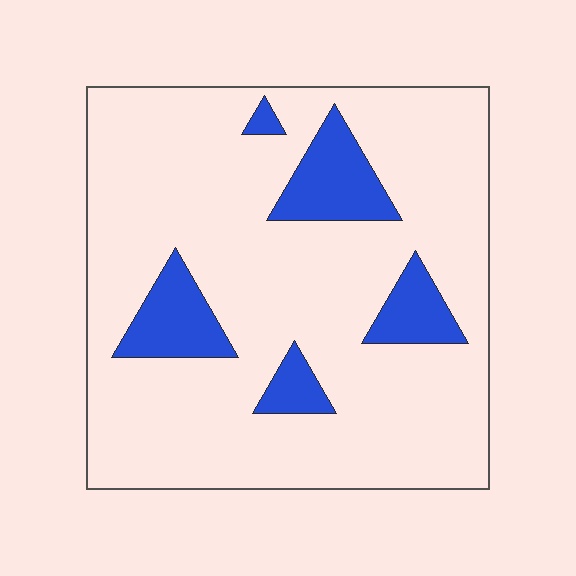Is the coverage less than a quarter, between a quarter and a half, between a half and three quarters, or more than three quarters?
Less than a quarter.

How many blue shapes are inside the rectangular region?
5.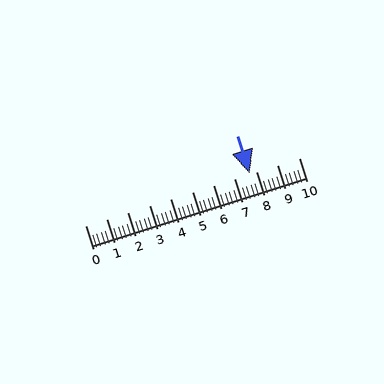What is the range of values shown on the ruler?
The ruler shows values from 0 to 10.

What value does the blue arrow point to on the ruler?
The blue arrow points to approximately 7.7.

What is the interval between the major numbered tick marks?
The major tick marks are spaced 1 units apart.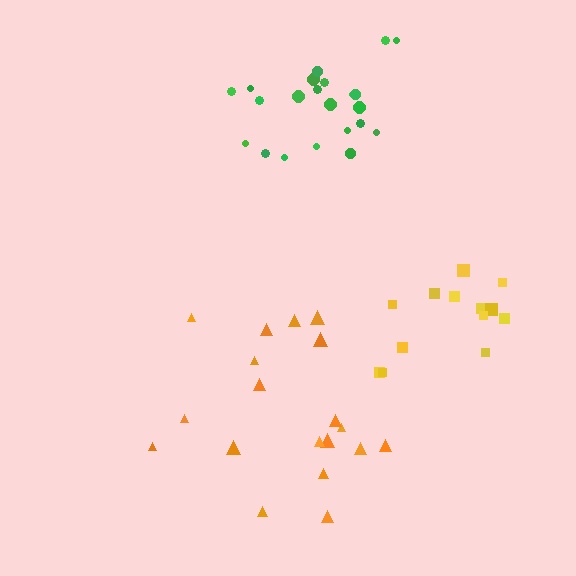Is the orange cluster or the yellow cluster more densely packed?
Yellow.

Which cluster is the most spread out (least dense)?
Orange.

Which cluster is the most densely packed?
Green.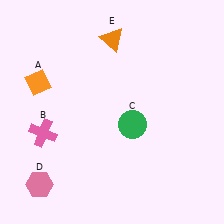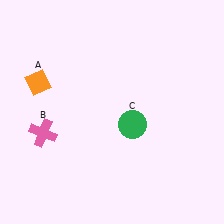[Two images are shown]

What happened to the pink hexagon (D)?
The pink hexagon (D) was removed in Image 2. It was in the bottom-left area of Image 1.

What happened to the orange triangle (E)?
The orange triangle (E) was removed in Image 2. It was in the top-left area of Image 1.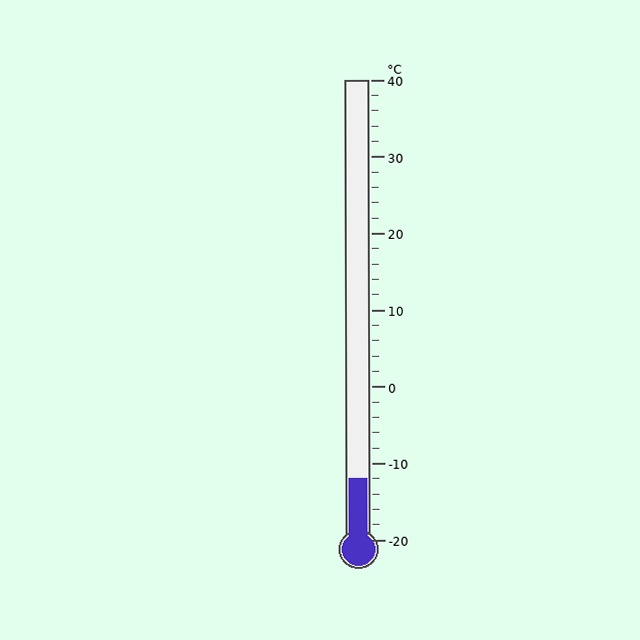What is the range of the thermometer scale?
The thermometer scale ranges from -20°C to 40°C.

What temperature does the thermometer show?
The thermometer shows approximately -12°C.